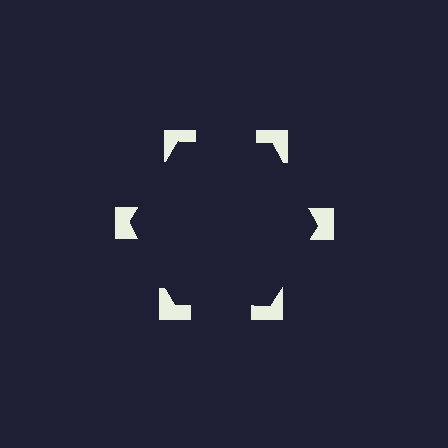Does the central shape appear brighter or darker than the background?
It typically appears slightly darker than the background, even though no actual brightness change is drawn.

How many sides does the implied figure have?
6 sides.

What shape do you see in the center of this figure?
An illusory hexagon — its edges are inferred from the aligned wedge cuts in the notched squares, not physically drawn.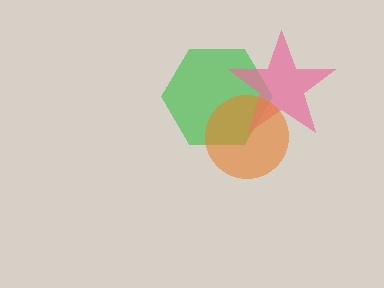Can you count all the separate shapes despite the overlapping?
Yes, there are 3 separate shapes.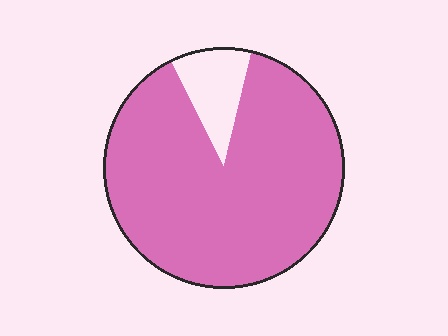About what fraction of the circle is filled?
About nine tenths (9/10).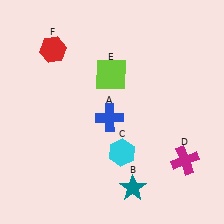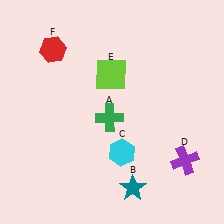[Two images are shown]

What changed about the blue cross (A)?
In Image 1, A is blue. In Image 2, it changed to green.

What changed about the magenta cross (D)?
In Image 1, D is magenta. In Image 2, it changed to purple.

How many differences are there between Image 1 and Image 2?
There are 2 differences between the two images.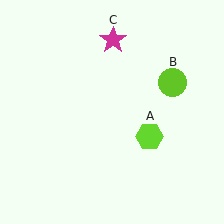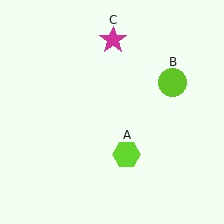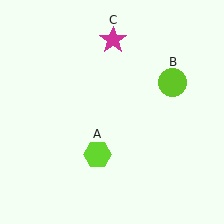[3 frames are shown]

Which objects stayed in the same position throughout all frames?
Lime circle (object B) and magenta star (object C) remained stationary.